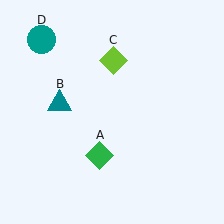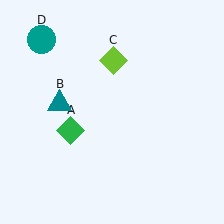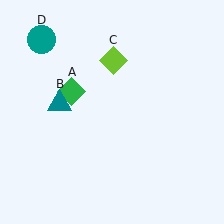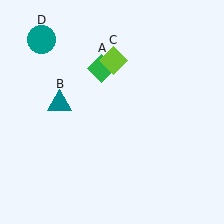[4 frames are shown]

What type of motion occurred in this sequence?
The green diamond (object A) rotated clockwise around the center of the scene.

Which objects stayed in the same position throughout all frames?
Teal triangle (object B) and lime diamond (object C) and teal circle (object D) remained stationary.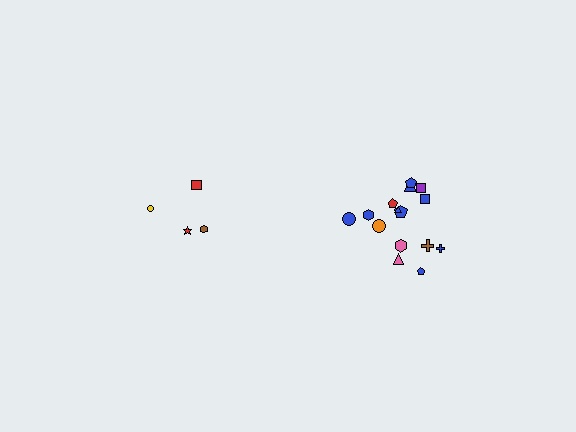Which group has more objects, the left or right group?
The right group.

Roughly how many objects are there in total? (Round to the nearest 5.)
Roughly 20 objects in total.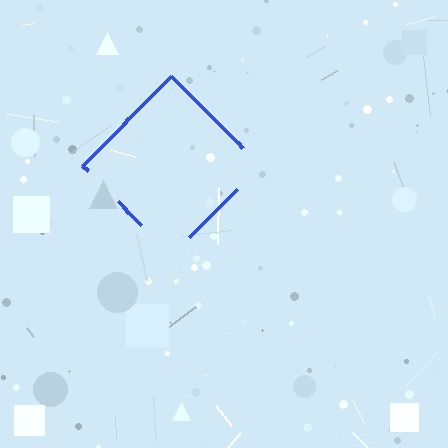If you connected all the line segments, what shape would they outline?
They would outline a diamond.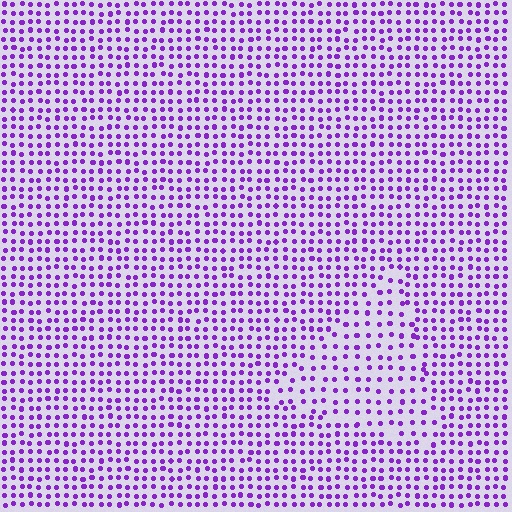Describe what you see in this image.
The image contains small purple elements arranged at two different densities. A triangle-shaped region is visible where the elements are less densely packed than the surrounding area.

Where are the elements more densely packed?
The elements are more densely packed outside the triangle boundary.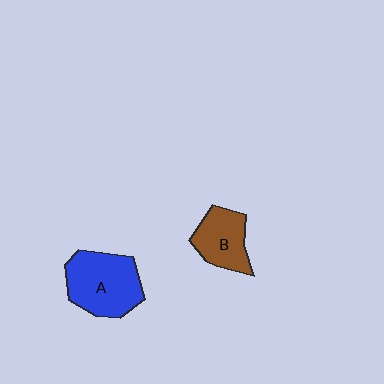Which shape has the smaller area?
Shape B (brown).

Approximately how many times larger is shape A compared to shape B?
Approximately 1.5 times.